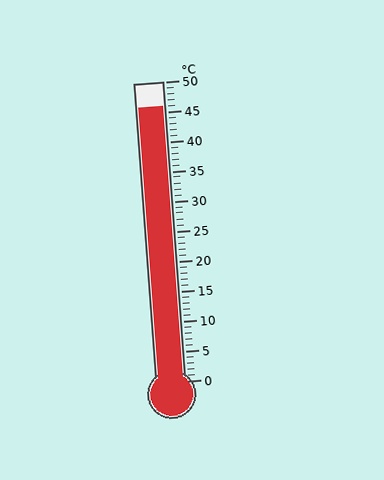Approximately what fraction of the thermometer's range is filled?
The thermometer is filled to approximately 90% of its range.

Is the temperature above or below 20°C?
The temperature is above 20°C.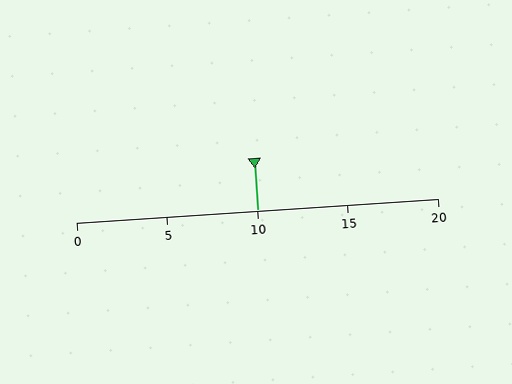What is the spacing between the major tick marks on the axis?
The major ticks are spaced 5 apart.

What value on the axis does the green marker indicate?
The marker indicates approximately 10.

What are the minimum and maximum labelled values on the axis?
The axis runs from 0 to 20.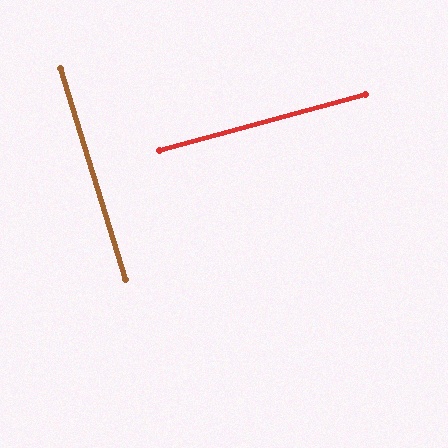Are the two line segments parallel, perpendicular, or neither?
Perpendicular — they meet at approximately 88°.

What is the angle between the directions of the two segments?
Approximately 88 degrees.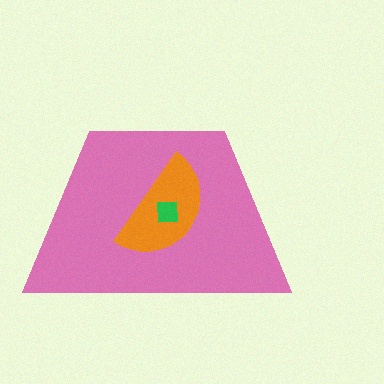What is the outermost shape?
The pink trapezoid.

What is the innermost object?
The green square.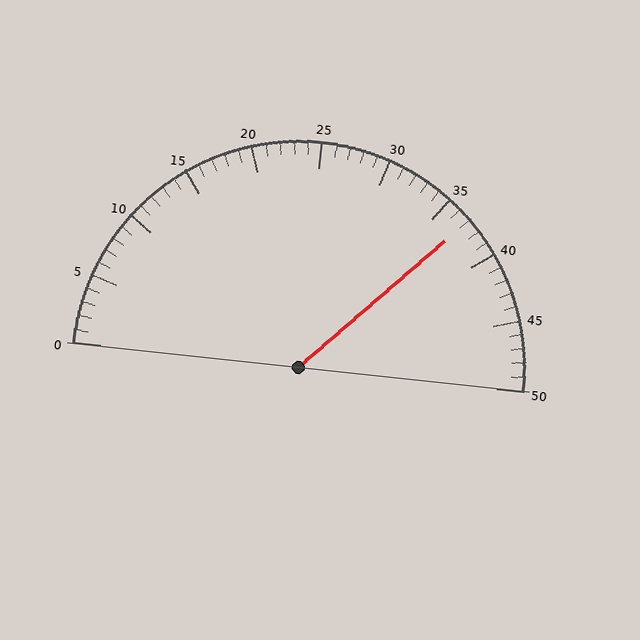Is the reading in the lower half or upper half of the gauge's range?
The reading is in the upper half of the range (0 to 50).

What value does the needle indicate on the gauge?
The needle indicates approximately 37.